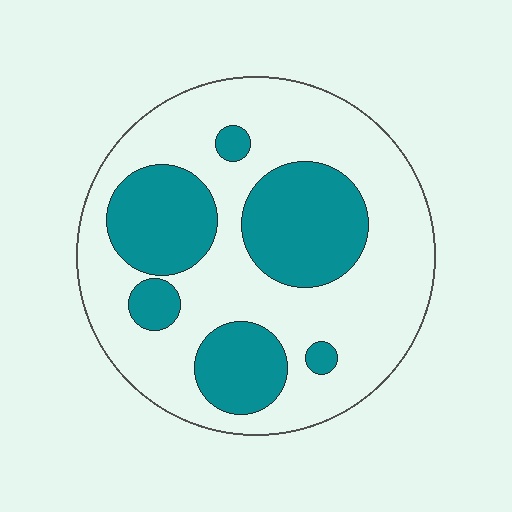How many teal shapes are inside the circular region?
6.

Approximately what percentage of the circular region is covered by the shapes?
Approximately 35%.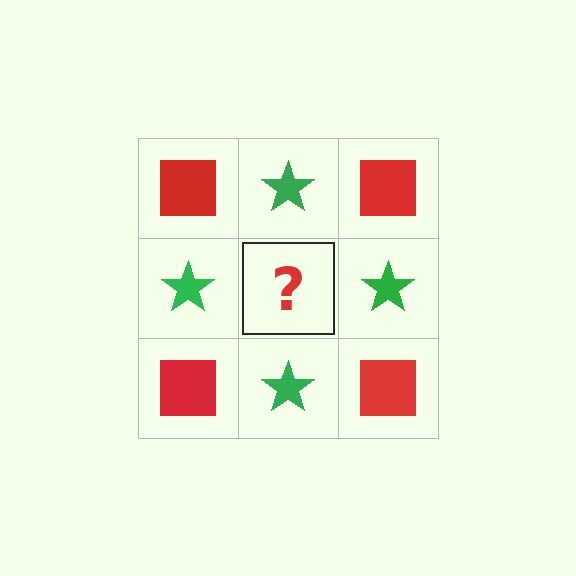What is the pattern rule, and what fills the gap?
The rule is that it alternates red square and green star in a checkerboard pattern. The gap should be filled with a red square.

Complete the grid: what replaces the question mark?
The question mark should be replaced with a red square.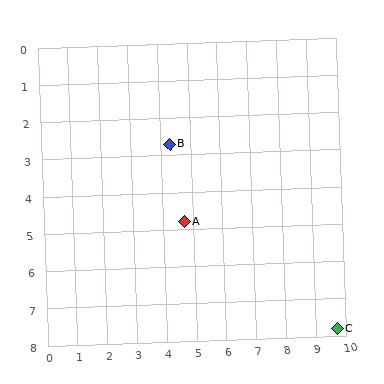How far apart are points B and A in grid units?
Points B and A are about 2.1 grid units apart.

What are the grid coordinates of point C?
Point C is at approximately (9.7, 7.8).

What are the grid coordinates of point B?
Point B is at approximately (4.3, 2.7).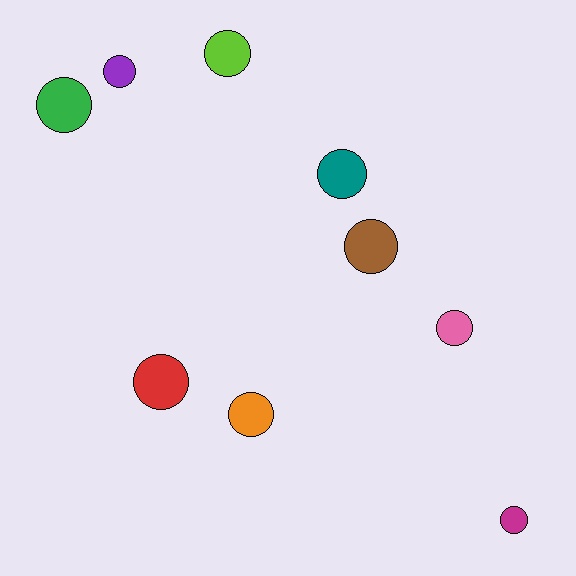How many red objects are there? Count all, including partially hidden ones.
There is 1 red object.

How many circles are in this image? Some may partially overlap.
There are 9 circles.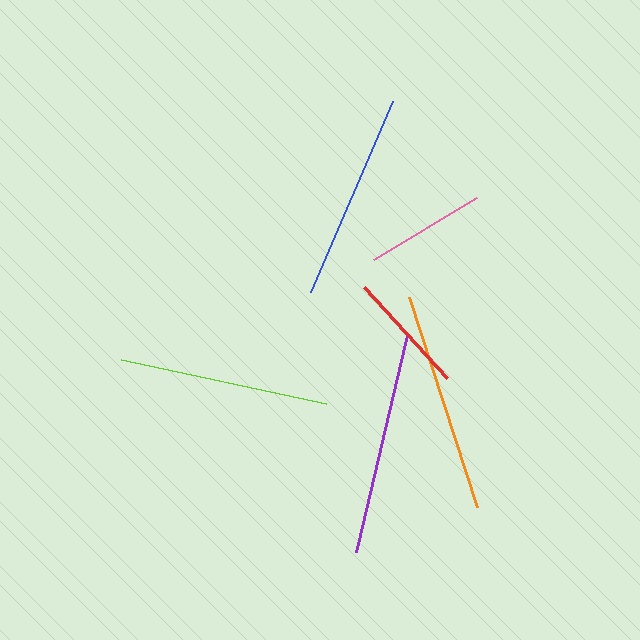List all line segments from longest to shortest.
From longest to shortest: purple, orange, lime, blue, red, pink.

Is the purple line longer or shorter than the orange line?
The purple line is longer than the orange line.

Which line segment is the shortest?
The pink line is the shortest at approximately 120 pixels.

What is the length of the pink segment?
The pink segment is approximately 120 pixels long.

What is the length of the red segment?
The red segment is approximately 124 pixels long.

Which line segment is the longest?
The purple line is the longest at approximately 223 pixels.